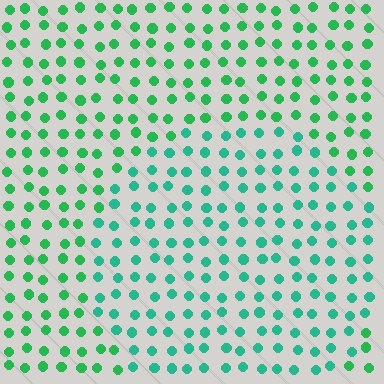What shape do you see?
I see a circle.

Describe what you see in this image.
The image is filled with small green elements in a uniform arrangement. A circle-shaped region is visible where the elements are tinted to a slightly different hue, forming a subtle color boundary.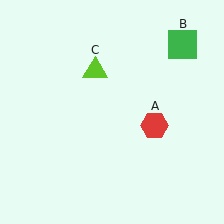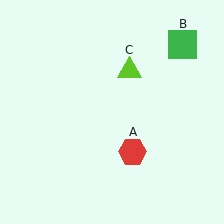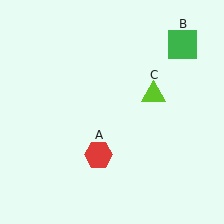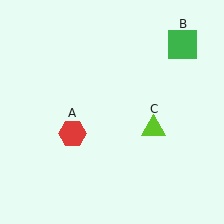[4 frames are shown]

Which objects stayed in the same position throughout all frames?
Green square (object B) remained stationary.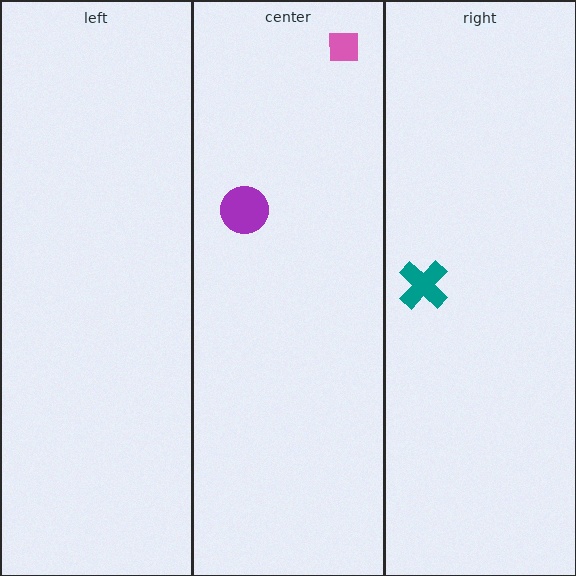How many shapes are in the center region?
2.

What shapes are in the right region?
The teal cross.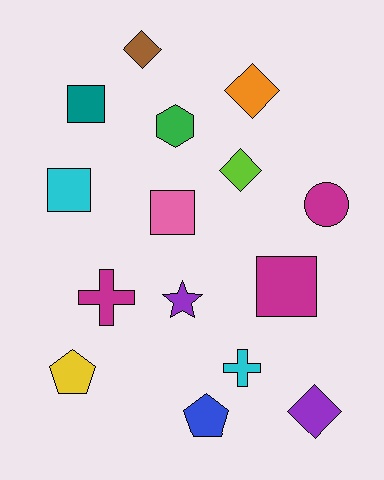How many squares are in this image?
There are 4 squares.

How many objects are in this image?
There are 15 objects.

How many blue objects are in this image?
There is 1 blue object.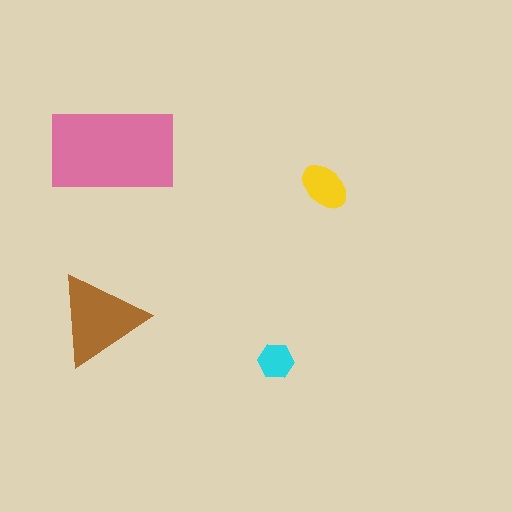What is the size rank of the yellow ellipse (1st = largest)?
3rd.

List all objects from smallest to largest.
The cyan hexagon, the yellow ellipse, the brown triangle, the pink rectangle.